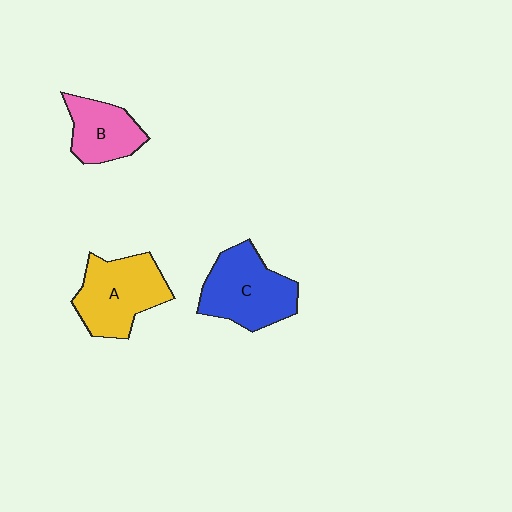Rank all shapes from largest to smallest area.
From largest to smallest: C (blue), A (yellow), B (pink).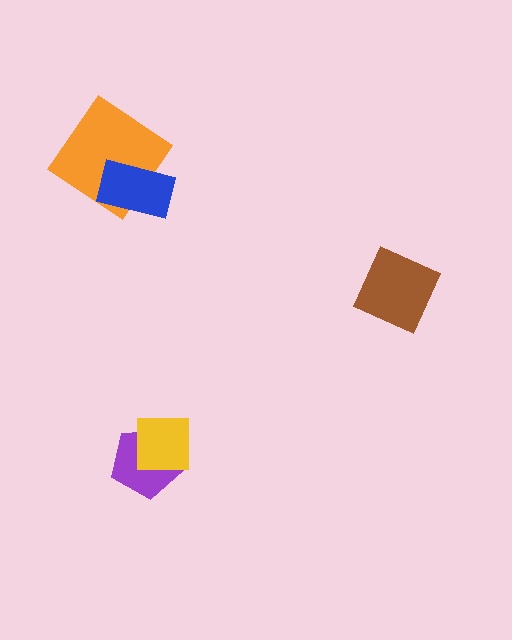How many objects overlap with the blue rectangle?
1 object overlaps with the blue rectangle.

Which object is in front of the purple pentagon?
The yellow square is in front of the purple pentagon.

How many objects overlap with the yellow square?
1 object overlaps with the yellow square.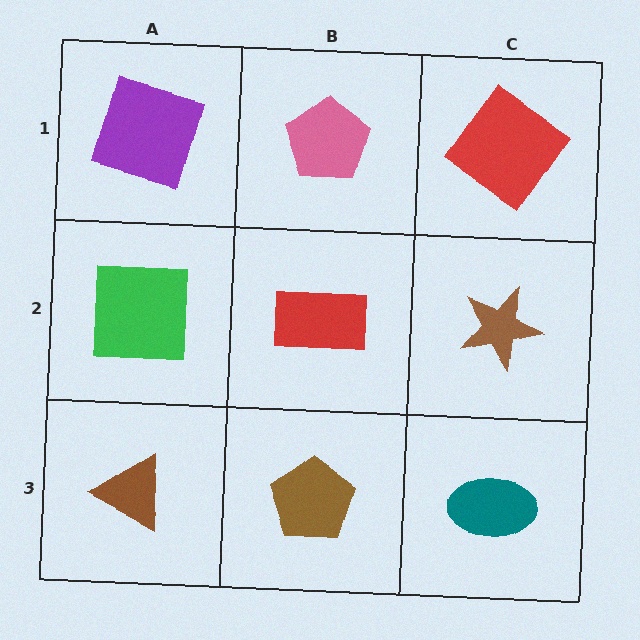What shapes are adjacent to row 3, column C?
A brown star (row 2, column C), a brown pentagon (row 3, column B).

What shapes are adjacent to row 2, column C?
A red diamond (row 1, column C), a teal ellipse (row 3, column C), a red rectangle (row 2, column B).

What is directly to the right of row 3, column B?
A teal ellipse.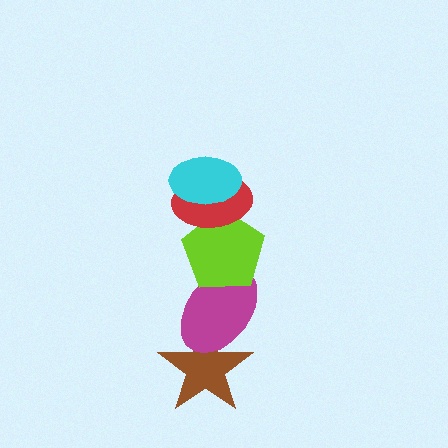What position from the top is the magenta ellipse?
The magenta ellipse is 4th from the top.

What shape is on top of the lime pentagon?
The red ellipse is on top of the lime pentagon.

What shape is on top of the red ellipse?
The cyan ellipse is on top of the red ellipse.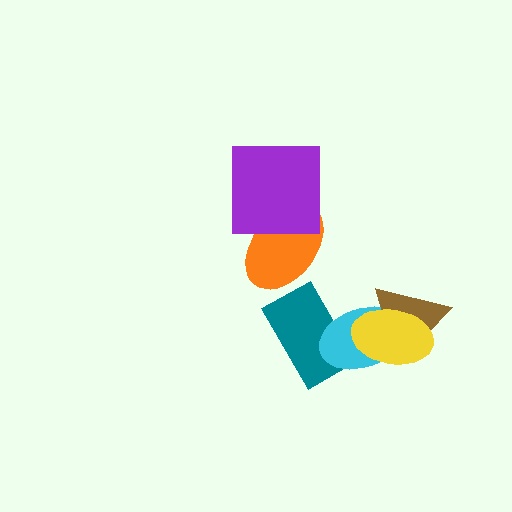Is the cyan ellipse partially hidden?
Yes, it is partially covered by another shape.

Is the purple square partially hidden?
No, no other shape covers it.